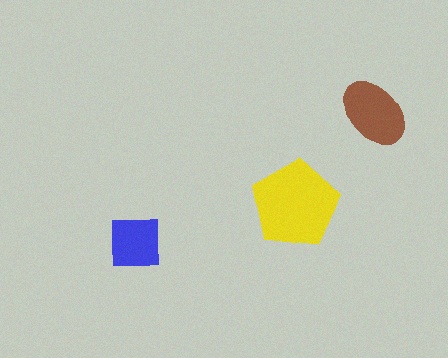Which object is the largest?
The yellow pentagon.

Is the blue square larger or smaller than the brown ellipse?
Smaller.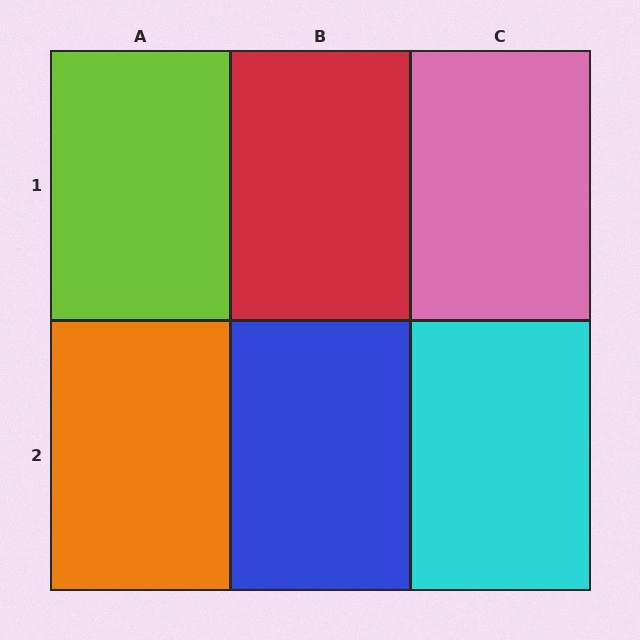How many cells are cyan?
1 cell is cyan.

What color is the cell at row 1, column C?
Pink.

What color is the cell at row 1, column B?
Red.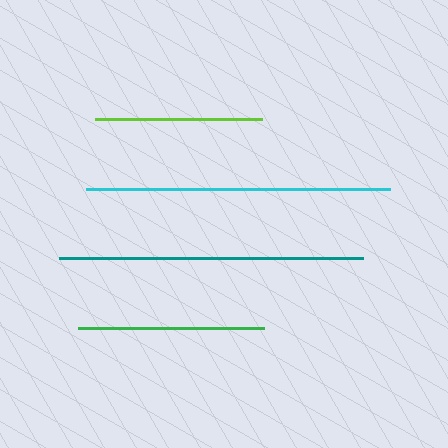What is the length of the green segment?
The green segment is approximately 185 pixels long.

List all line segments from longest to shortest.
From longest to shortest: teal, cyan, green, lime.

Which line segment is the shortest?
The lime line is the shortest at approximately 168 pixels.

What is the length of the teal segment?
The teal segment is approximately 305 pixels long.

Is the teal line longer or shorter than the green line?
The teal line is longer than the green line.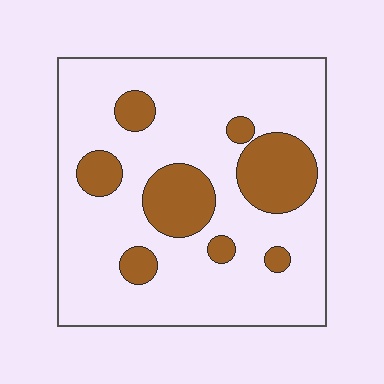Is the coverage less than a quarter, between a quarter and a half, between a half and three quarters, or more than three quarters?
Less than a quarter.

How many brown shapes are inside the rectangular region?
8.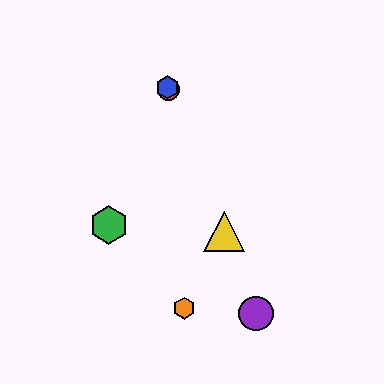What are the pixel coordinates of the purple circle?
The purple circle is at (256, 314).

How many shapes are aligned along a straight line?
4 shapes (the red circle, the blue hexagon, the yellow triangle, the purple circle) are aligned along a straight line.